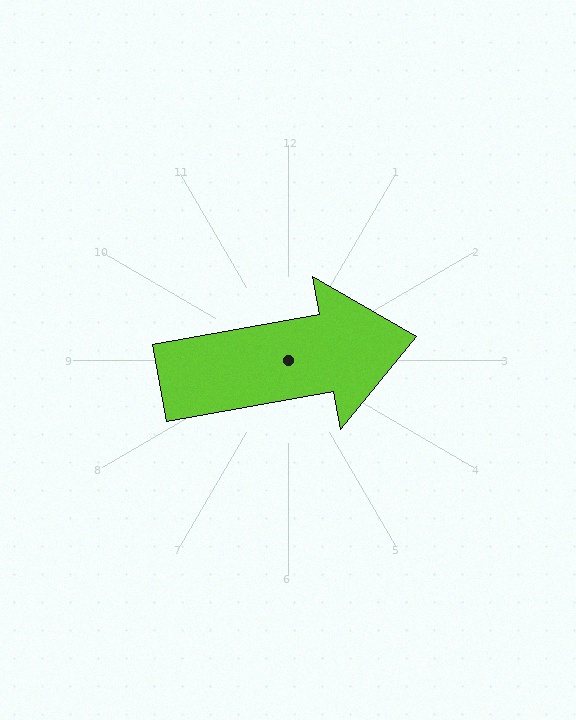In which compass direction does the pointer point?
East.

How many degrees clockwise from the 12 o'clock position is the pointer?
Approximately 80 degrees.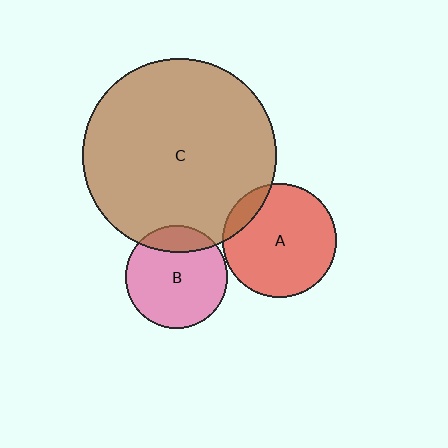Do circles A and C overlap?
Yes.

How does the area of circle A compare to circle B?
Approximately 1.2 times.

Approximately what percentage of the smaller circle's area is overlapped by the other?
Approximately 10%.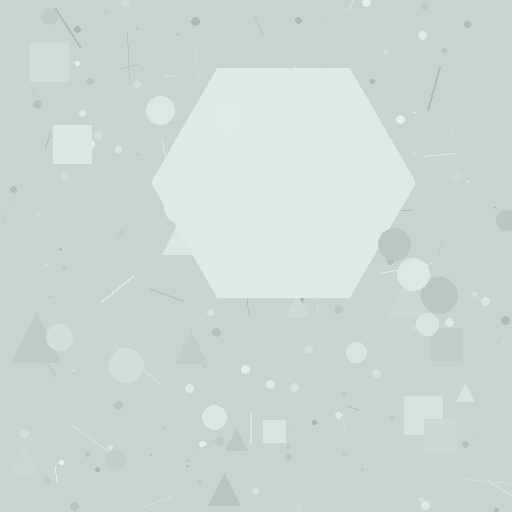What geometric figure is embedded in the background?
A hexagon is embedded in the background.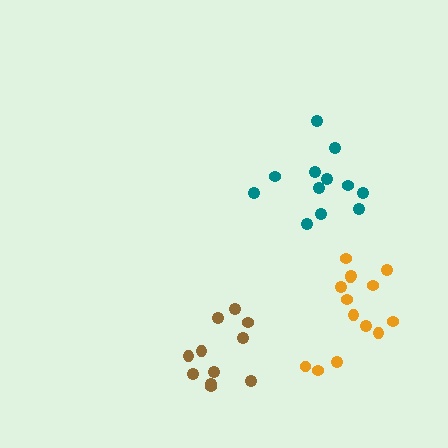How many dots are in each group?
Group 1: 12 dots, Group 2: 11 dots, Group 3: 14 dots (37 total).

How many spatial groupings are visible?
There are 3 spatial groupings.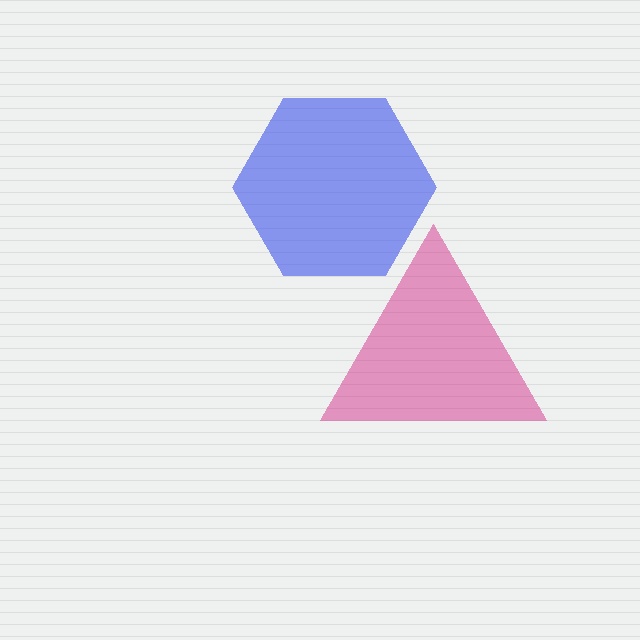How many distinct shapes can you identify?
There are 2 distinct shapes: a blue hexagon, a magenta triangle.